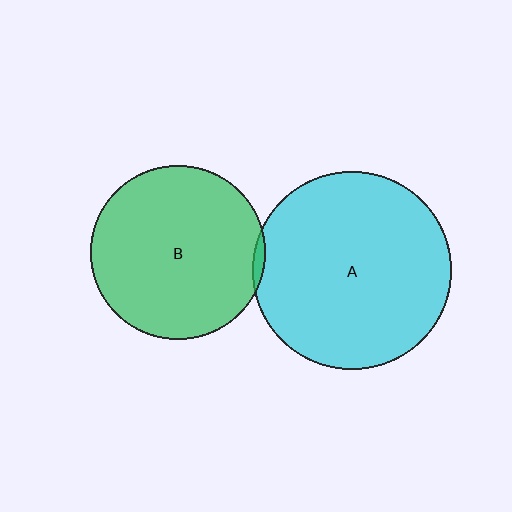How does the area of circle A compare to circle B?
Approximately 1.3 times.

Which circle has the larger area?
Circle A (cyan).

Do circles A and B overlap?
Yes.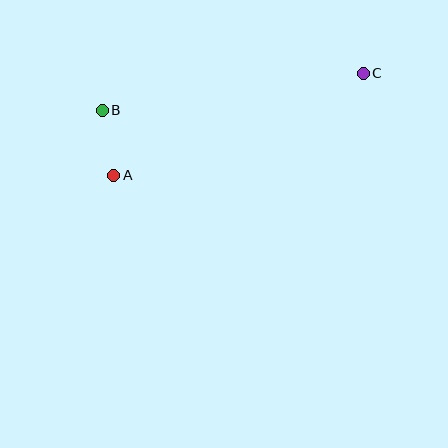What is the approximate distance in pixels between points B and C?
The distance between B and C is approximately 264 pixels.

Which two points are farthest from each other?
Points A and C are farthest from each other.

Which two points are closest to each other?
Points A and B are closest to each other.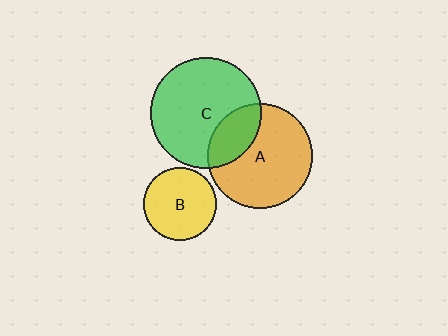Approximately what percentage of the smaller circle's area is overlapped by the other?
Approximately 25%.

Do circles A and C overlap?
Yes.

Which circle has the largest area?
Circle C (green).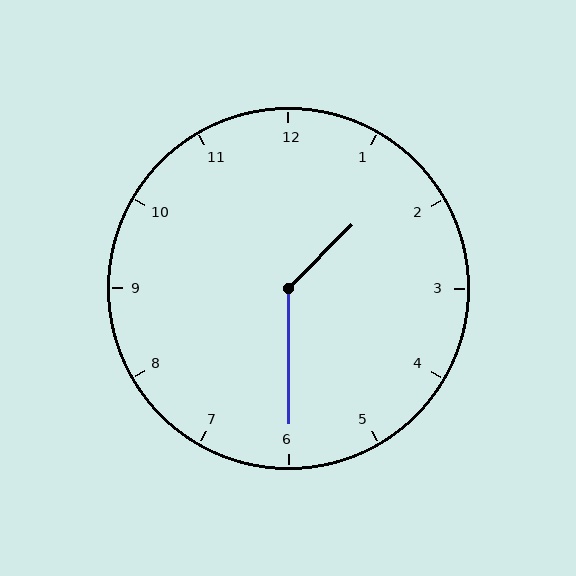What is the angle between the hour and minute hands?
Approximately 135 degrees.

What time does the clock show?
1:30.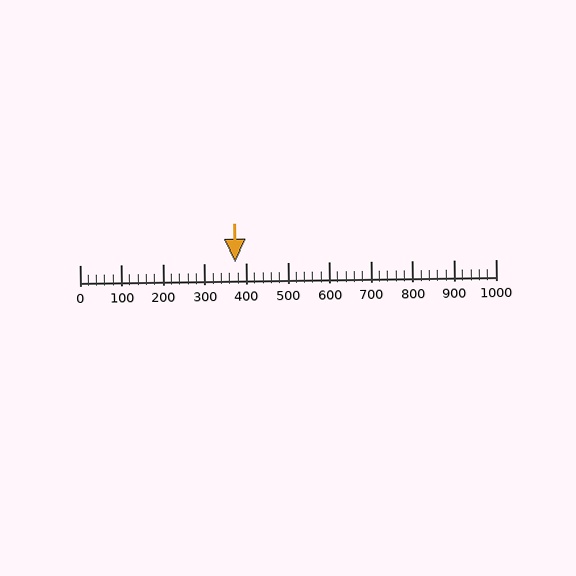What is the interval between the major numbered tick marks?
The major tick marks are spaced 100 units apart.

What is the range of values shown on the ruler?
The ruler shows values from 0 to 1000.